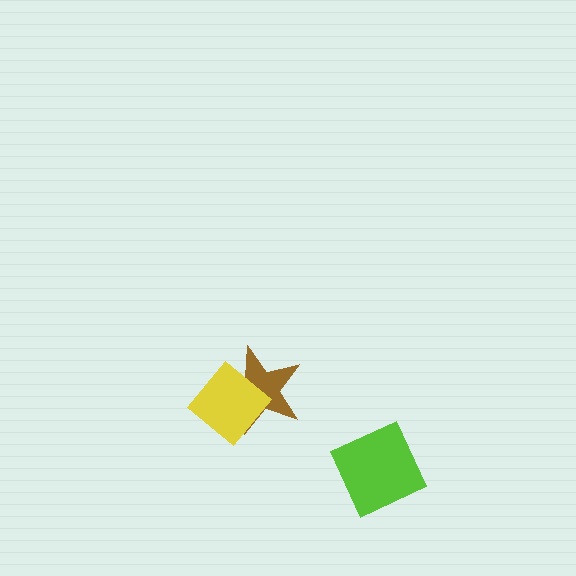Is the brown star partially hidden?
Yes, it is partially covered by another shape.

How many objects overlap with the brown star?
1 object overlaps with the brown star.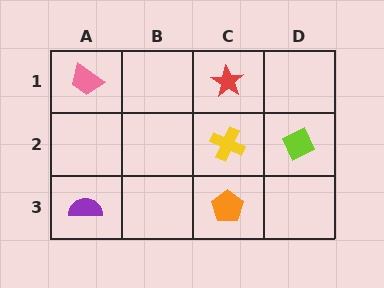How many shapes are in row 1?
2 shapes.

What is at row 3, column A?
A purple semicircle.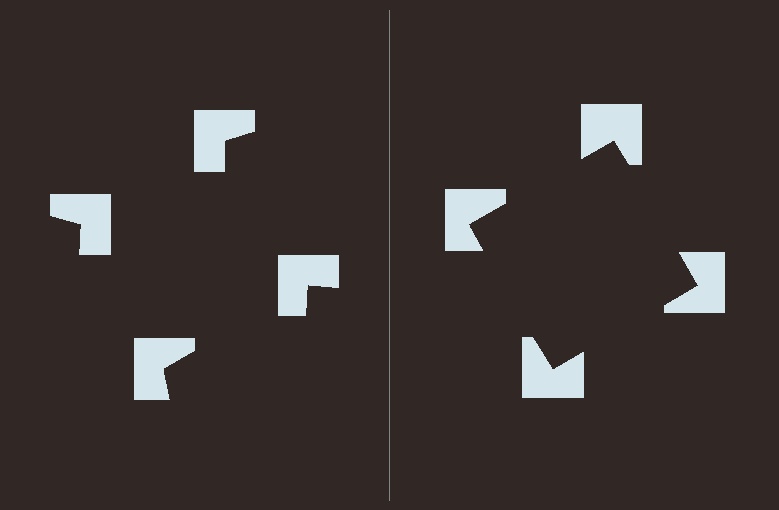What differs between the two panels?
The notched squares are positioned identically on both sides; only the wedge orientations differ. On the right they align to a square; on the left they are misaligned.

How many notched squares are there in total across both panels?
8 — 4 on each side.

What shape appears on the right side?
An illusory square.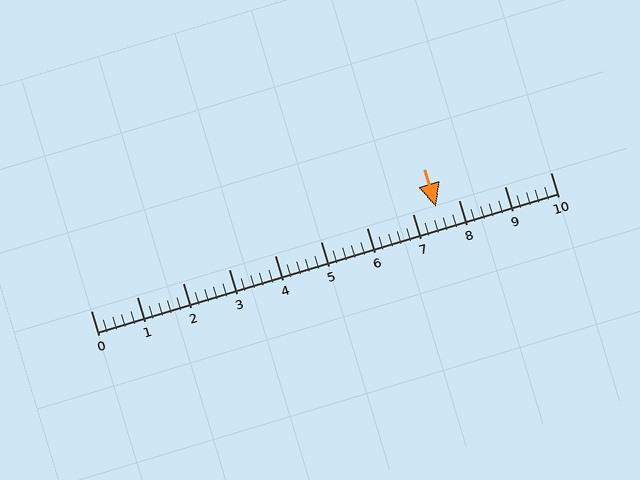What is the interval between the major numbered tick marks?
The major tick marks are spaced 1 units apart.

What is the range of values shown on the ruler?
The ruler shows values from 0 to 10.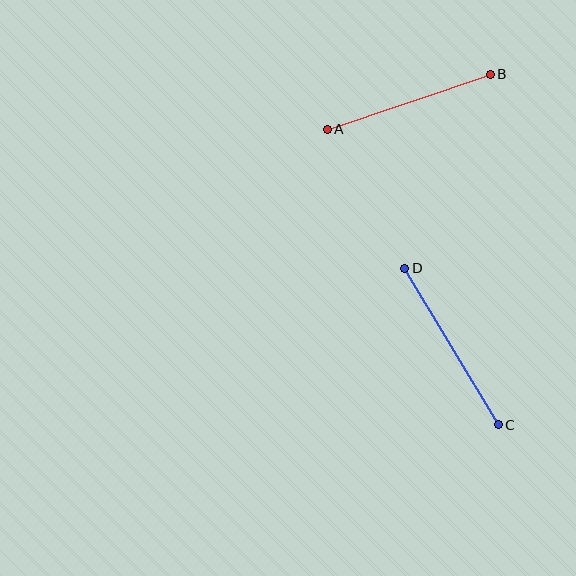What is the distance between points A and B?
The distance is approximately 172 pixels.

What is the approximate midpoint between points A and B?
The midpoint is at approximately (409, 102) pixels.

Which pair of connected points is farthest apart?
Points C and D are farthest apart.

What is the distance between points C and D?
The distance is approximately 182 pixels.